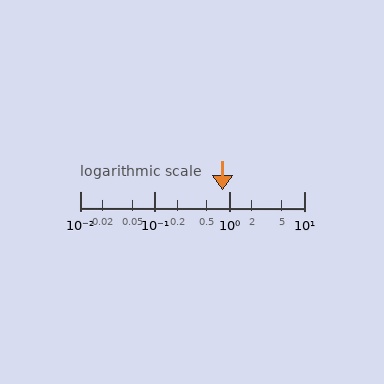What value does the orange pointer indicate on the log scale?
The pointer indicates approximately 0.81.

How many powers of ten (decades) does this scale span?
The scale spans 3 decades, from 0.01 to 10.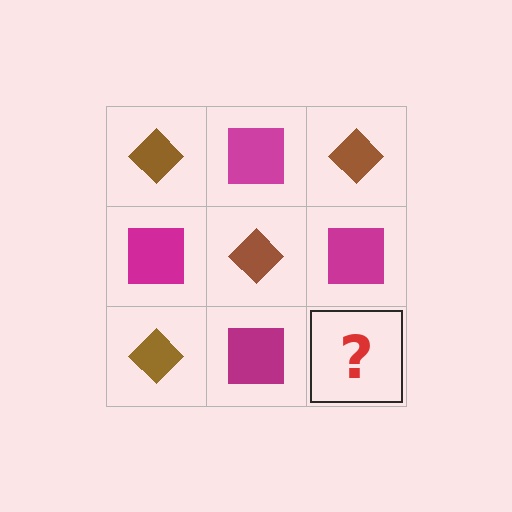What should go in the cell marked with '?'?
The missing cell should contain a brown diamond.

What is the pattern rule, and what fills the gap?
The rule is that it alternates brown diamond and magenta square in a checkerboard pattern. The gap should be filled with a brown diamond.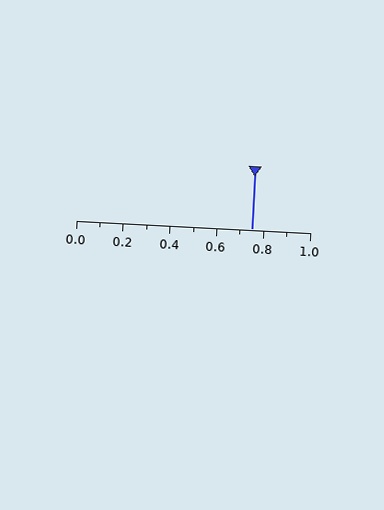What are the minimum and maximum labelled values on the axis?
The axis runs from 0.0 to 1.0.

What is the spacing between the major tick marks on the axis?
The major ticks are spaced 0.2 apart.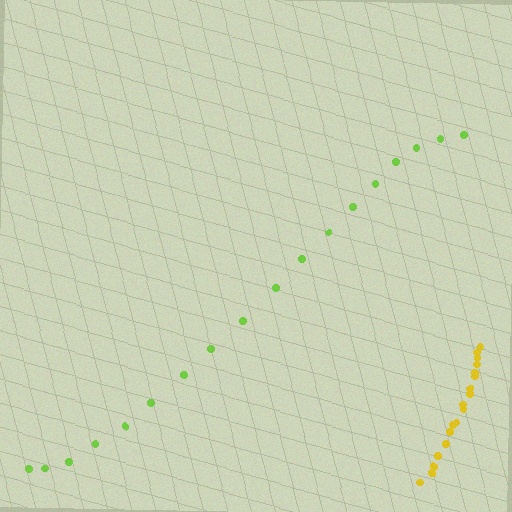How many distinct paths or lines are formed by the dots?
There are 2 distinct paths.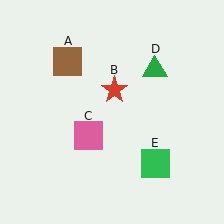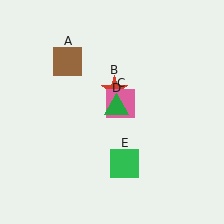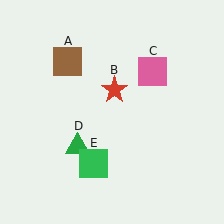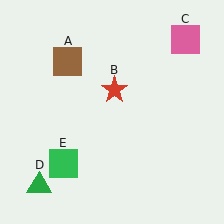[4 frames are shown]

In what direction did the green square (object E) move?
The green square (object E) moved left.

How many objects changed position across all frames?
3 objects changed position: pink square (object C), green triangle (object D), green square (object E).